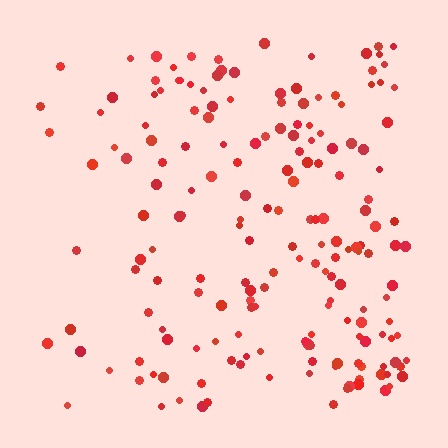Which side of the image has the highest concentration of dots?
The right.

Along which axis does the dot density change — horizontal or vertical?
Horizontal.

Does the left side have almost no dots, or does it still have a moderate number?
Still a moderate number, just noticeably fewer than the right.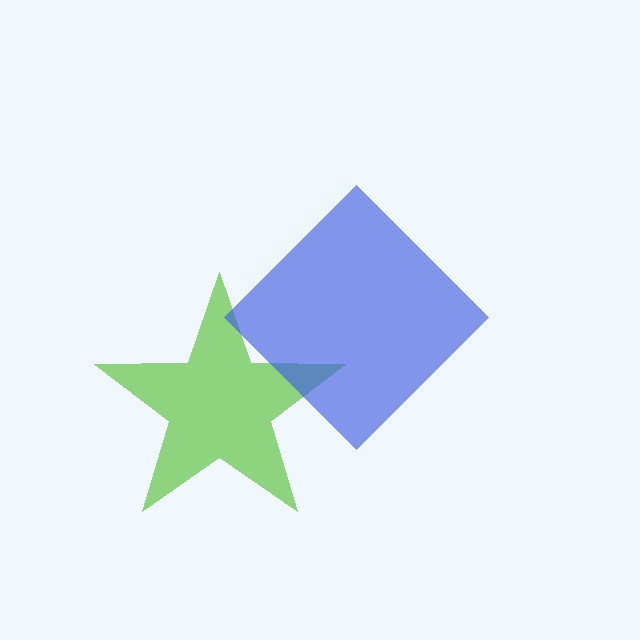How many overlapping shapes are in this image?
There are 2 overlapping shapes in the image.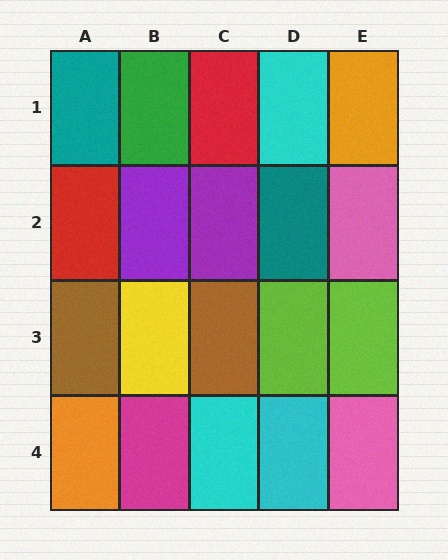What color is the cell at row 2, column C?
Purple.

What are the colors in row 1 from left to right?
Teal, green, red, cyan, orange.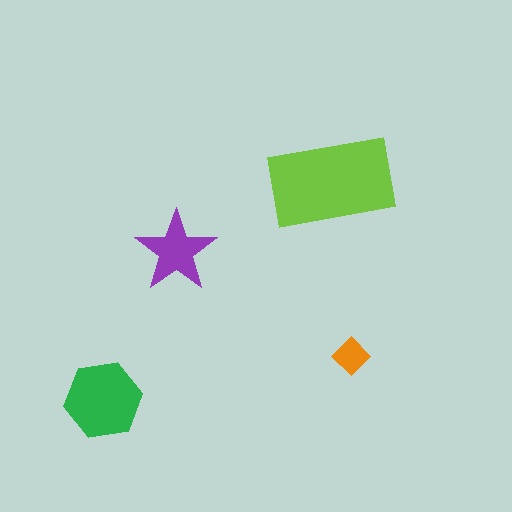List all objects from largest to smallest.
The lime rectangle, the green hexagon, the purple star, the orange diamond.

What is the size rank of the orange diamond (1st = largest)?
4th.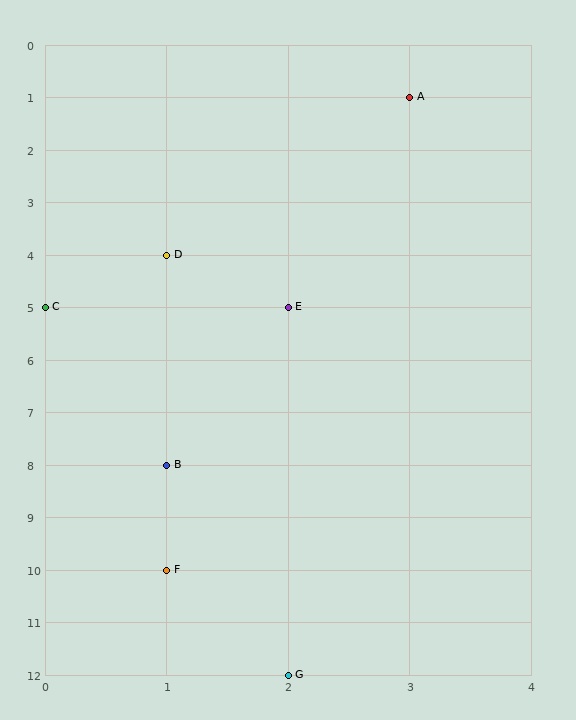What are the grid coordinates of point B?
Point B is at grid coordinates (1, 8).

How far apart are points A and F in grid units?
Points A and F are 2 columns and 9 rows apart (about 9.2 grid units diagonally).